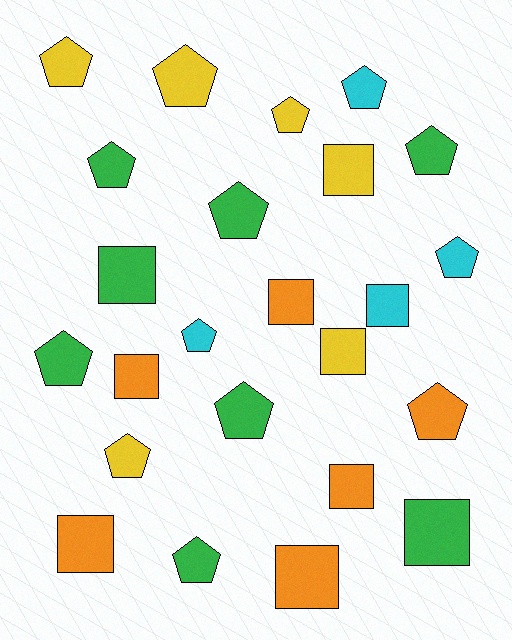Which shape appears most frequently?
Pentagon, with 14 objects.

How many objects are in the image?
There are 24 objects.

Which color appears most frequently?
Green, with 8 objects.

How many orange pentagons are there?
There is 1 orange pentagon.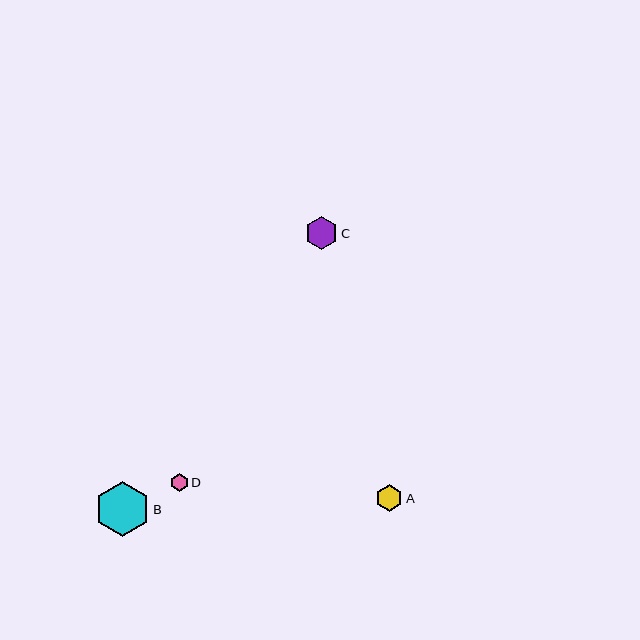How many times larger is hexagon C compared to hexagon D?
Hexagon C is approximately 1.8 times the size of hexagon D.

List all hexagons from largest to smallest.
From largest to smallest: B, C, A, D.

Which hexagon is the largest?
Hexagon B is the largest with a size of approximately 56 pixels.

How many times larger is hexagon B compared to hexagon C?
Hexagon B is approximately 1.7 times the size of hexagon C.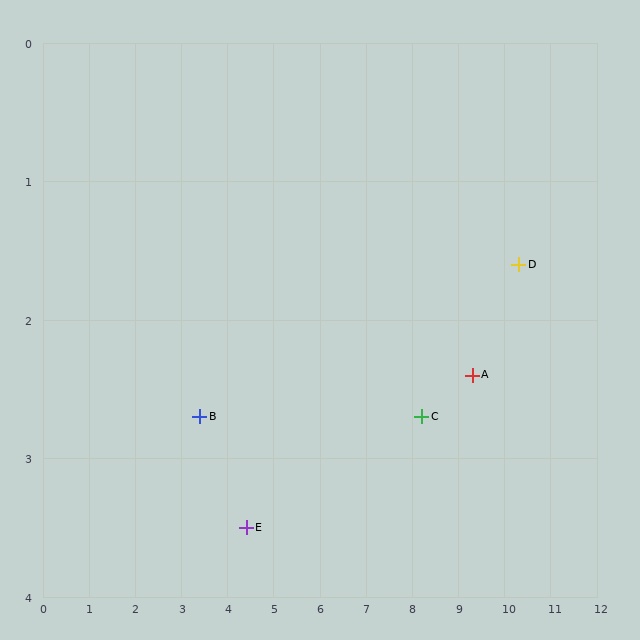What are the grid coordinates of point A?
Point A is at approximately (9.3, 2.4).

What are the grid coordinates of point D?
Point D is at approximately (10.3, 1.6).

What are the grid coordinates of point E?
Point E is at approximately (4.4, 3.5).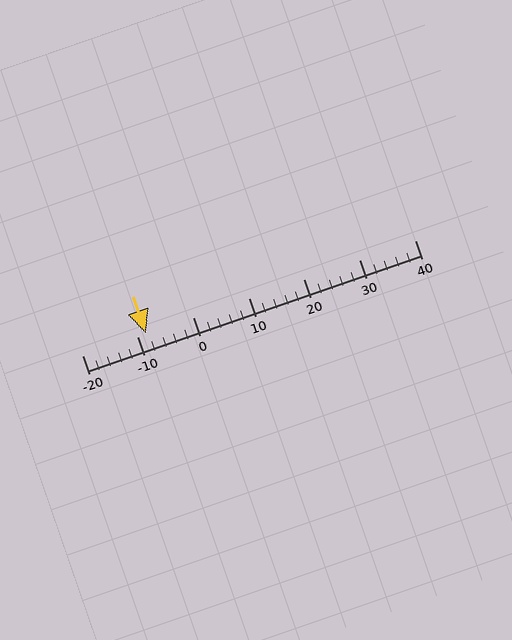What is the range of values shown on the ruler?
The ruler shows values from -20 to 40.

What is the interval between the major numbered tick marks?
The major tick marks are spaced 10 units apart.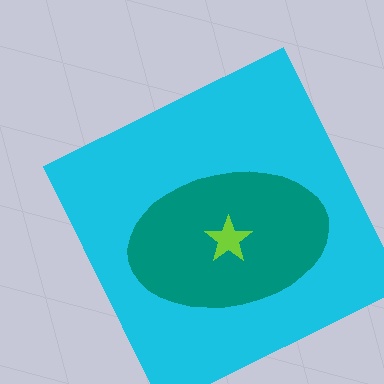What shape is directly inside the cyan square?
The teal ellipse.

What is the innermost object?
The lime star.